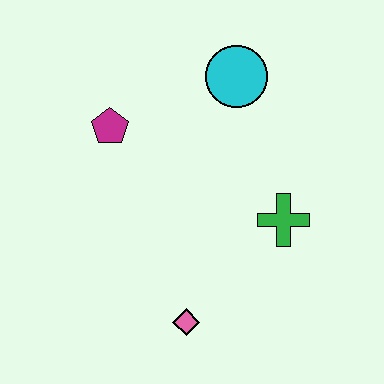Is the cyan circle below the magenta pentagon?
No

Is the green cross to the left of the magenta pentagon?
No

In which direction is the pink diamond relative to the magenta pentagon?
The pink diamond is below the magenta pentagon.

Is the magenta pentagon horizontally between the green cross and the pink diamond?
No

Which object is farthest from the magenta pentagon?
The pink diamond is farthest from the magenta pentagon.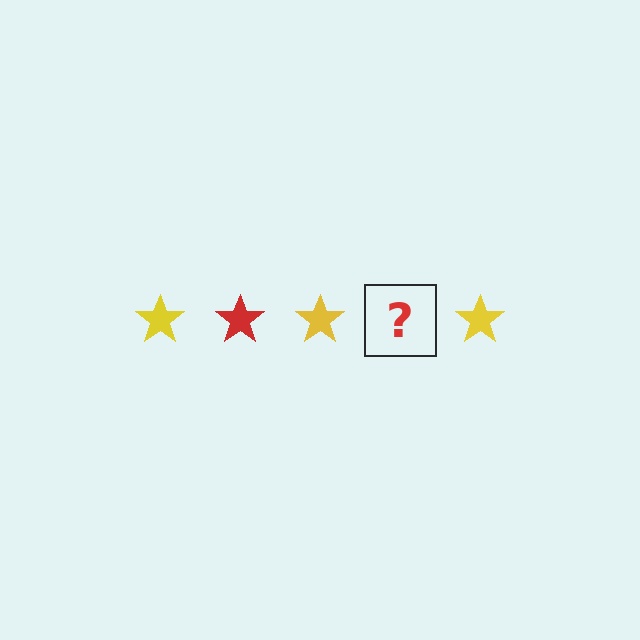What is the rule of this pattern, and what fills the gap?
The rule is that the pattern cycles through yellow, red stars. The gap should be filled with a red star.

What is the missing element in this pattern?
The missing element is a red star.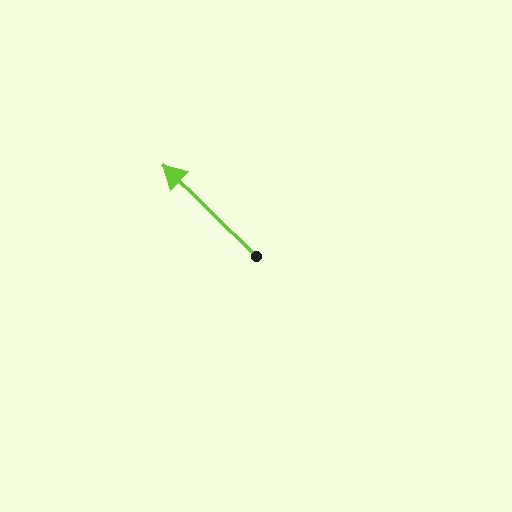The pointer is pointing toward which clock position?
Roughly 10 o'clock.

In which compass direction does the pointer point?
Northwest.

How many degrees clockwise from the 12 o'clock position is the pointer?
Approximately 315 degrees.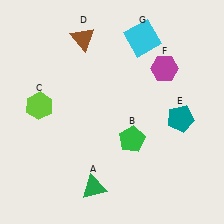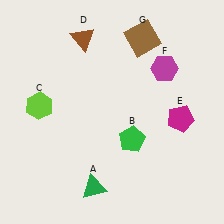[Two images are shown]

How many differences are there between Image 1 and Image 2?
There are 2 differences between the two images.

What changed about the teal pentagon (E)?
In Image 1, E is teal. In Image 2, it changed to magenta.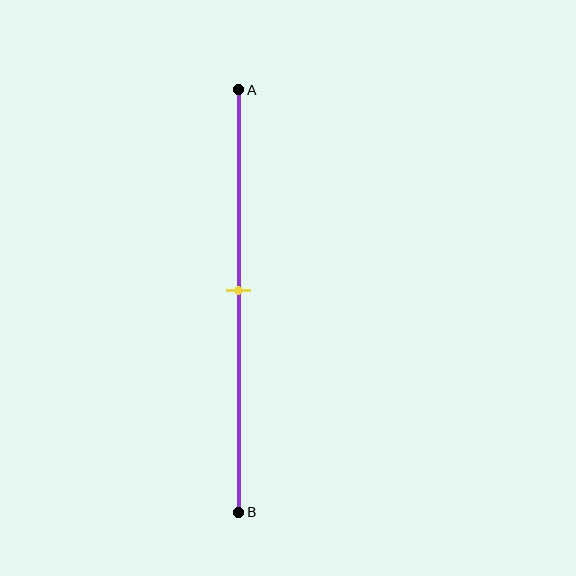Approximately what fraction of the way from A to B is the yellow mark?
The yellow mark is approximately 50% of the way from A to B.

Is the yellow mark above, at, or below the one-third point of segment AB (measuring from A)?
The yellow mark is below the one-third point of segment AB.